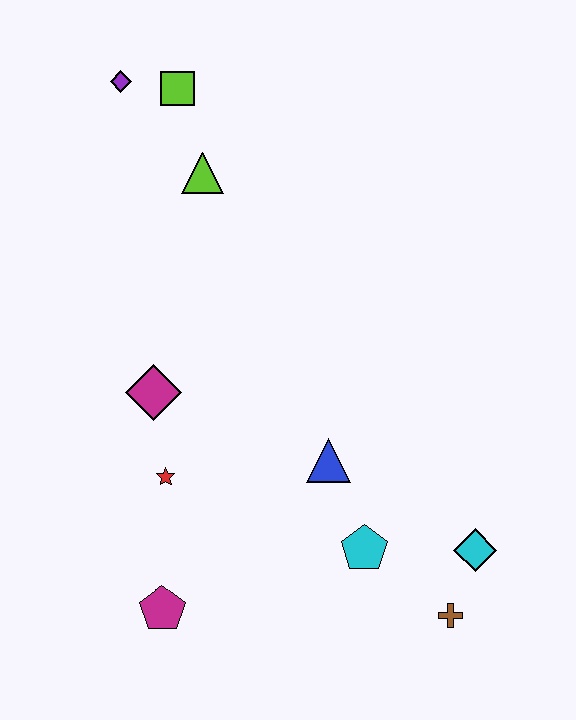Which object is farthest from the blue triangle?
The purple diamond is farthest from the blue triangle.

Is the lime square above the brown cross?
Yes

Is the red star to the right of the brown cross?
No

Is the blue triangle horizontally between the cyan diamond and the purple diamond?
Yes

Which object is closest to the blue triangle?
The cyan pentagon is closest to the blue triangle.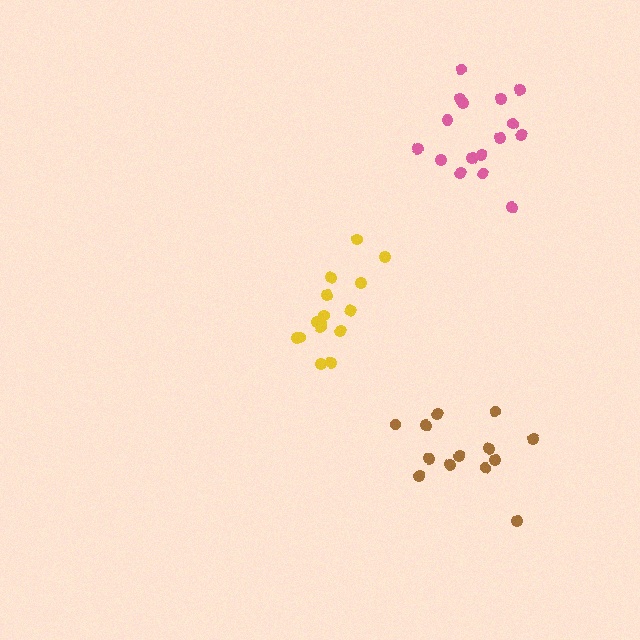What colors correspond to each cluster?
The clusters are colored: yellow, pink, brown.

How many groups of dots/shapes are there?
There are 3 groups.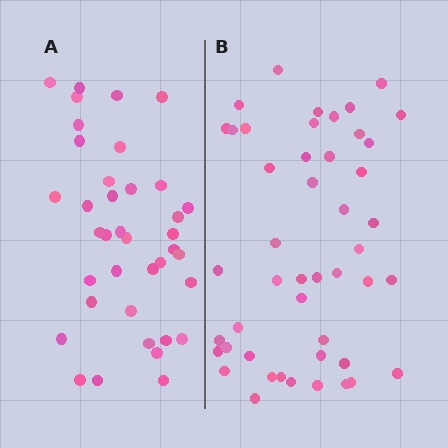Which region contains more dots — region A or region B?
Region B (the right region) has more dots.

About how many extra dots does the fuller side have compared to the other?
Region B has roughly 8 or so more dots than region A.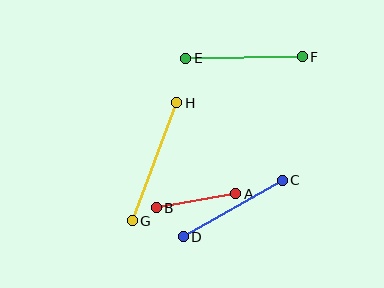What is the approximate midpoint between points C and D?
The midpoint is at approximately (233, 208) pixels.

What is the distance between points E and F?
The distance is approximately 116 pixels.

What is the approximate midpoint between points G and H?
The midpoint is at approximately (154, 162) pixels.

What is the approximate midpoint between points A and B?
The midpoint is at approximately (196, 201) pixels.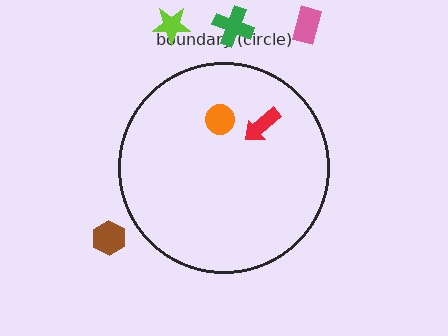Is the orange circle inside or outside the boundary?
Inside.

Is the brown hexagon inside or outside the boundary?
Outside.